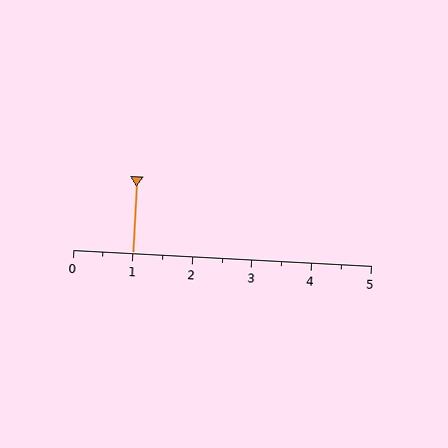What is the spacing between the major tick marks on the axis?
The major ticks are spaced 1 apart.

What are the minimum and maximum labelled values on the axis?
The axis runs from 0 to 5.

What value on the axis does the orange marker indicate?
The marker indicates approximately 1.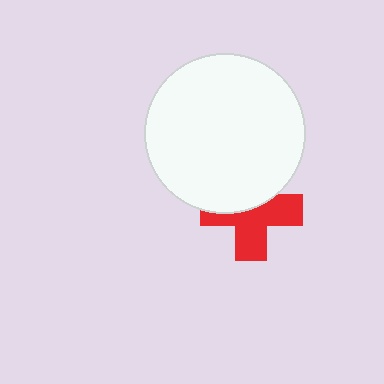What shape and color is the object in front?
The object in front is a white circle.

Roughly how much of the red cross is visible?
About half of it is visible (roughly 58%).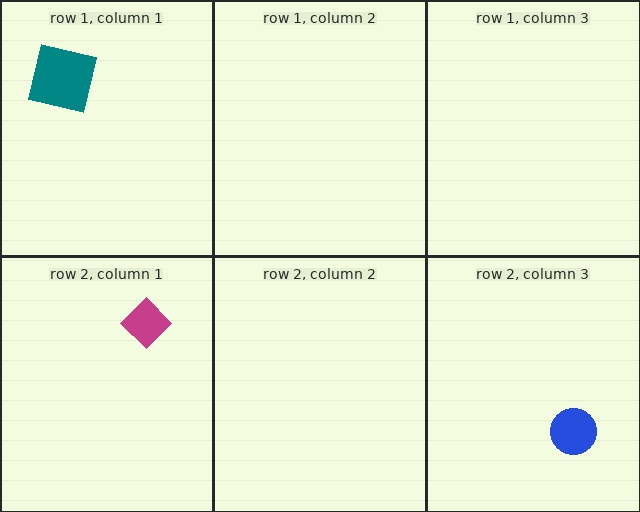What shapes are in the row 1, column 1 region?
The teal square.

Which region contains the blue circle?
The row 2, column 3 region.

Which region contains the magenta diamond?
The row 2, column 1 region.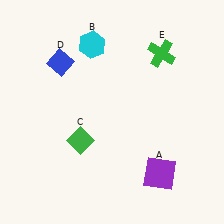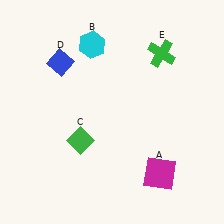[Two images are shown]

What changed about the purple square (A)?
In Image 1, A is purple. In Image 2, it changed to magenta.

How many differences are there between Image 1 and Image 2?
There is 1 difference between the two images.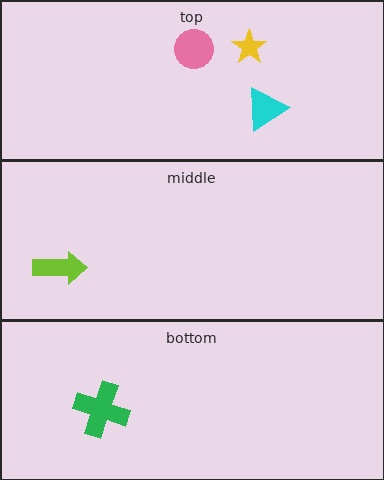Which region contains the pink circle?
The top region.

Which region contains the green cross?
The bottom region.